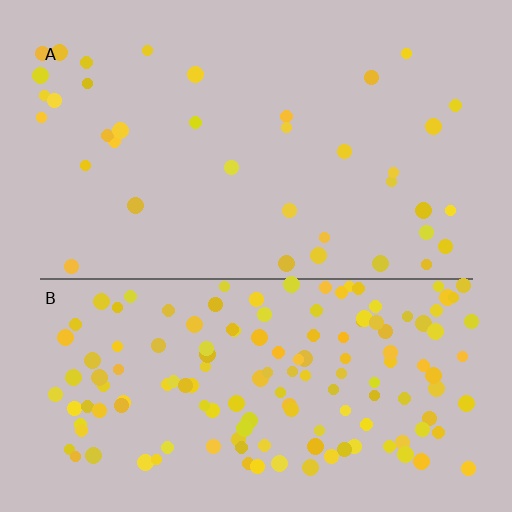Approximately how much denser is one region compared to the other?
Approximately 3.9× — region B over region A.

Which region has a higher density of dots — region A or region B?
B (the bottom).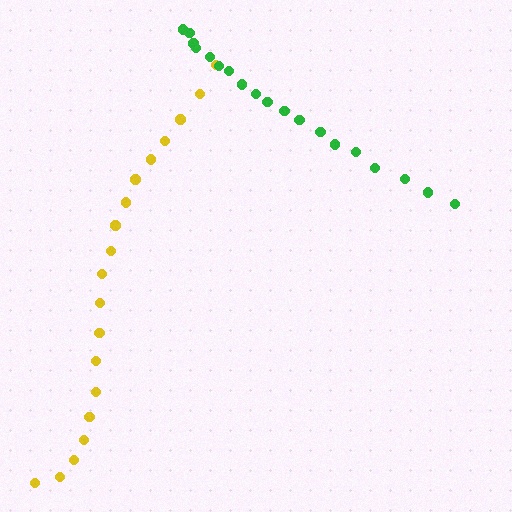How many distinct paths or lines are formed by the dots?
There are 2 distinct paths.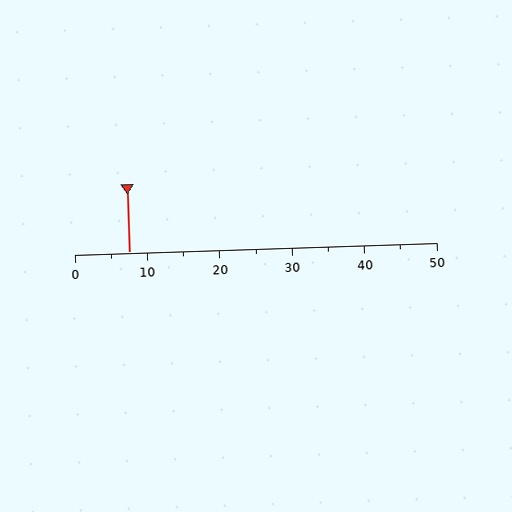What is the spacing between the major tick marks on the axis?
The major ticks are spaced 10 apart.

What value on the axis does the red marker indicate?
The marker indicates approximately 7.5.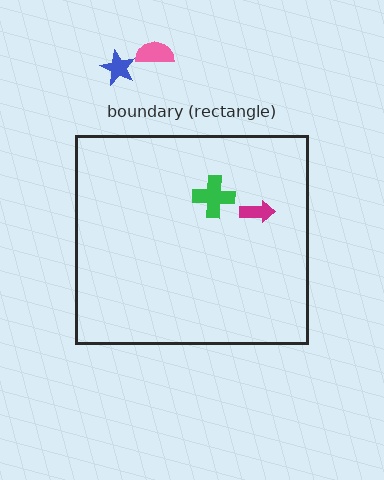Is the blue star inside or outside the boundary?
Outside.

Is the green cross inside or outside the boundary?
Inside.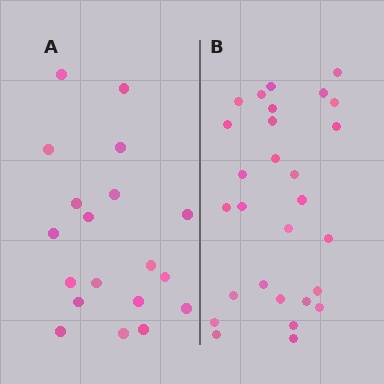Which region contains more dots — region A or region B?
Region B (the right region) has more dots.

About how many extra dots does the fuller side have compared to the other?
Region B has roughly 8 or so more dots than region A.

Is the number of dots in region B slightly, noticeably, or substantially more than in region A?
Region B has substantially more. The ratio is roughly 1.5 to 1.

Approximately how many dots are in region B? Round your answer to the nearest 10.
About 30 dots. (The exact count is 28, which rounds to 30.)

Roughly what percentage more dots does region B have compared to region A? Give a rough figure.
About 45% more.